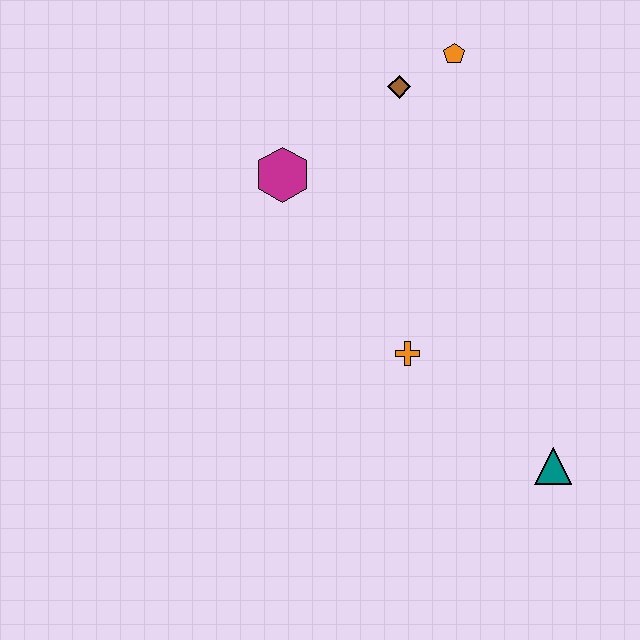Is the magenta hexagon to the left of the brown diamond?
Yes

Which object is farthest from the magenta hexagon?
The teal triangle is farthest from the magenta hexagon.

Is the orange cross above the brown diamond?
No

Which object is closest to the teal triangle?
The orange cross is closest to the teal triangle.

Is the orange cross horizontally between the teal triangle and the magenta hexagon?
Yes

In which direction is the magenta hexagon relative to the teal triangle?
The magenta hexagon is above the teal triangle.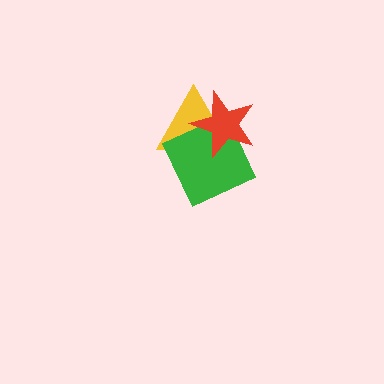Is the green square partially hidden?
Yes, it is partially covered by another shape.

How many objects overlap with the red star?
2 objects overlap with the red star.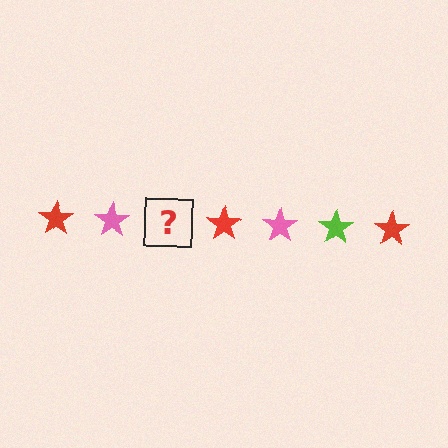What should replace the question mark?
The question mark should be replaced with a lime star.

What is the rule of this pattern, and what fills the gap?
The rule is that the pattern cycles through red, pink, lime stars. The gap should be filled with a lime star.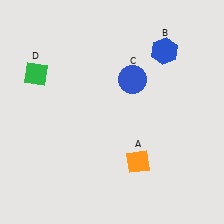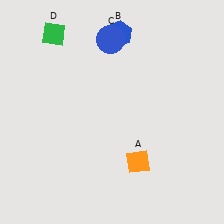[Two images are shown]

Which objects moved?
The objects that moved are: the blue hexagon (B), the blue circle (C), the green diamond (D).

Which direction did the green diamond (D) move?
The green diamond (D) moved up.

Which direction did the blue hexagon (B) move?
The blue hexagon (B) moved left.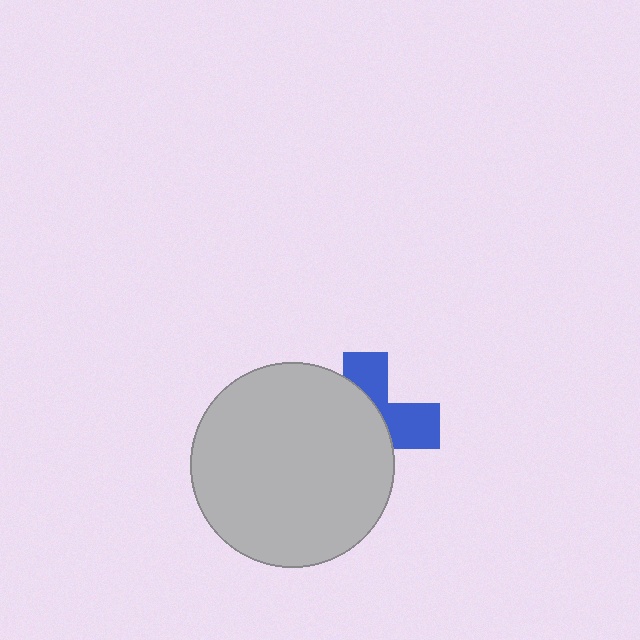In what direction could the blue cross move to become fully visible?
The blue cross could move right. That would shift it out from behind the light gray circle entirely.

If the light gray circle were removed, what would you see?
You would see the complete blue cross.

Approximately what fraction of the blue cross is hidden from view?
Roughly 63% of the blue cross is hidden behind the light gray circle.